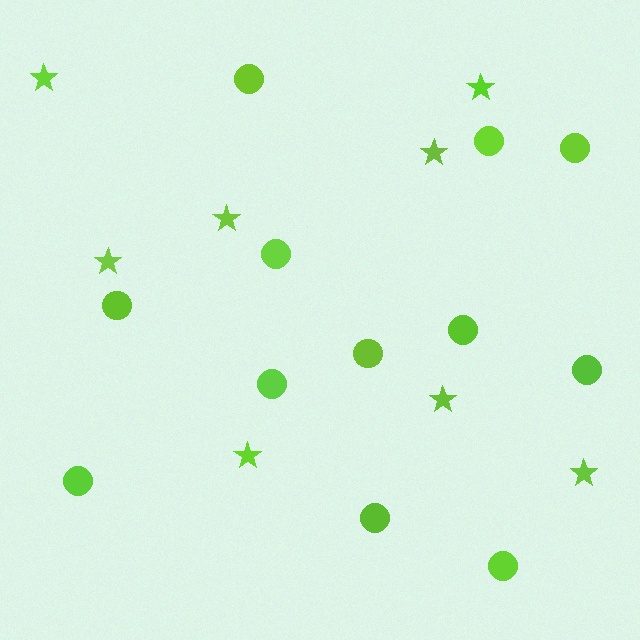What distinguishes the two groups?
There are 2 groups: one group of stars (8) and one group of circles (12).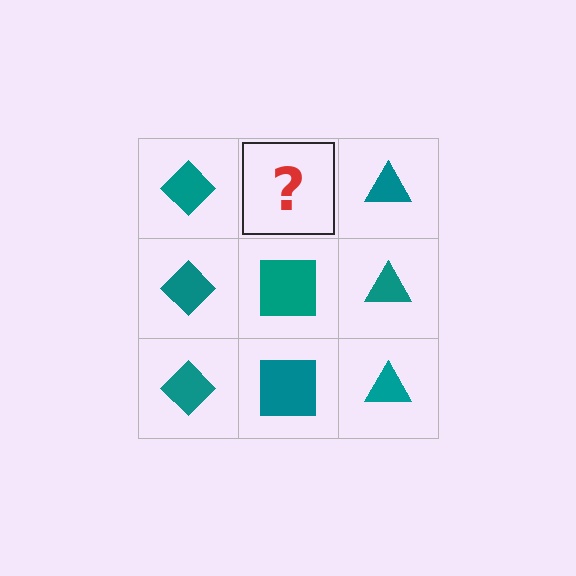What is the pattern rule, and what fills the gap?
The rule is that each column has a consistent shape. The gap should be filled with a teal square.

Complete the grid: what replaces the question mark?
The question mark should be replaced with a teal square.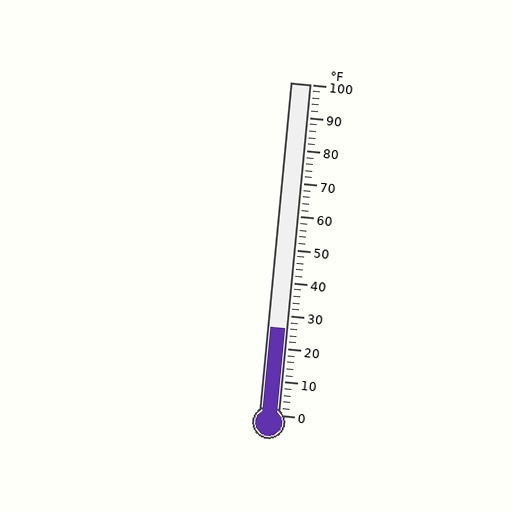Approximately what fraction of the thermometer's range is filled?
The thermometer is filled to approximately 25% of its range.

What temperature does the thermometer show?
The thermometer shows approximately 26°F.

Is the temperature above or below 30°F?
The temperature is below 30°F.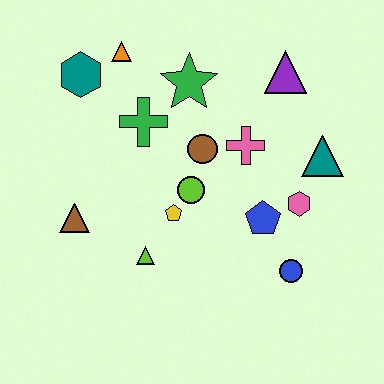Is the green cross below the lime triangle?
No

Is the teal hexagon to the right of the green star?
No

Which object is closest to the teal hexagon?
The orange triangle is closest to the teal hexagon.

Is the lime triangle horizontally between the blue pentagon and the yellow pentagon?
No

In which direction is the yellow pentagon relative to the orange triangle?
The yellow pentagon is below the orange triangle.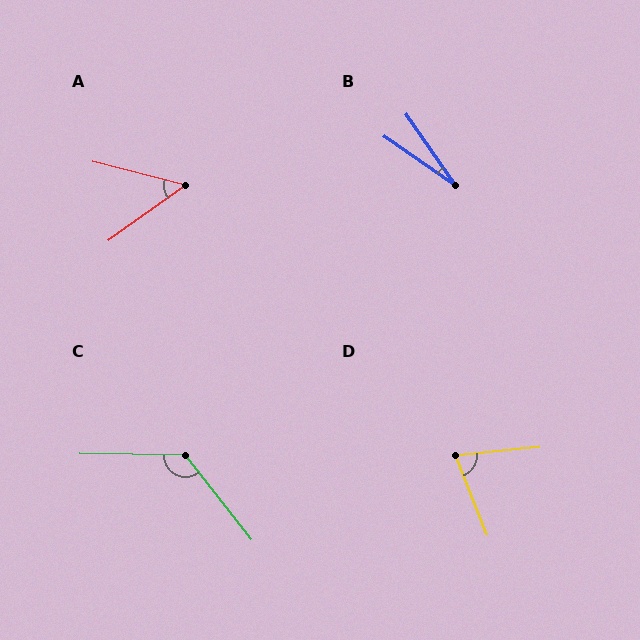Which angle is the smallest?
B, at approximately 21 degrees.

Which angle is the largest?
C, at approximately 129 degrees.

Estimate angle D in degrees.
Approximately 74 degrees.